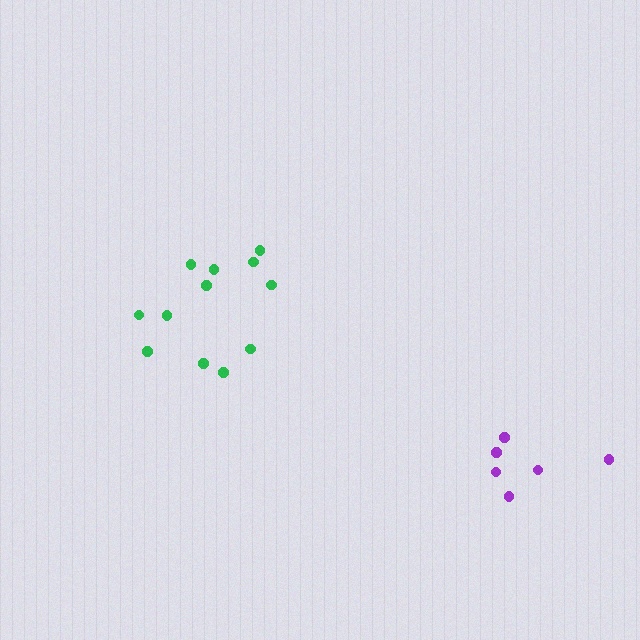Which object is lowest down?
The purple cluster is bottommost.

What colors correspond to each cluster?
The clusters are colored: purple, green.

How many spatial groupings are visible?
There are 2 spatial groupings.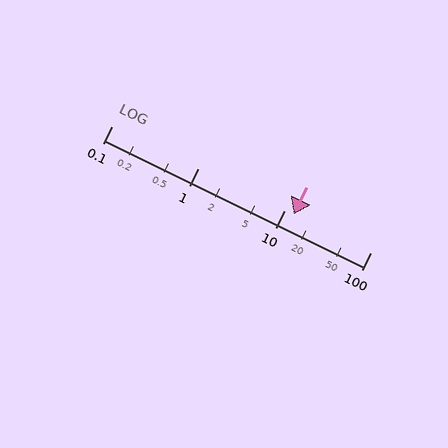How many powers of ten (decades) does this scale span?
The scale spans 3 decades, from 0.1 to 100.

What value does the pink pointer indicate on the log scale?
The pointer indicates approximately 13.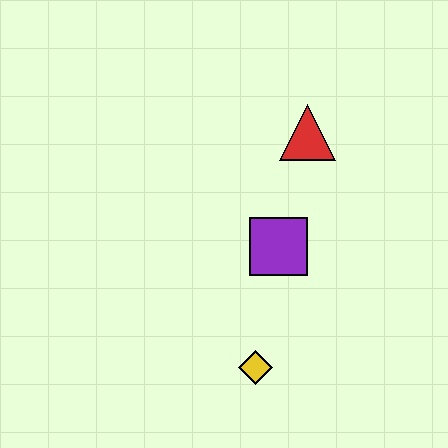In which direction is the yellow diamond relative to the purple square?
The yellow diamond is below the purple square.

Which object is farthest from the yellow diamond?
The red triangle is farthest from the yellow diamond.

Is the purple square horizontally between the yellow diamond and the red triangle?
Yes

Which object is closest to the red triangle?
The purple square is closest to the red triangle.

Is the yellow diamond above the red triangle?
No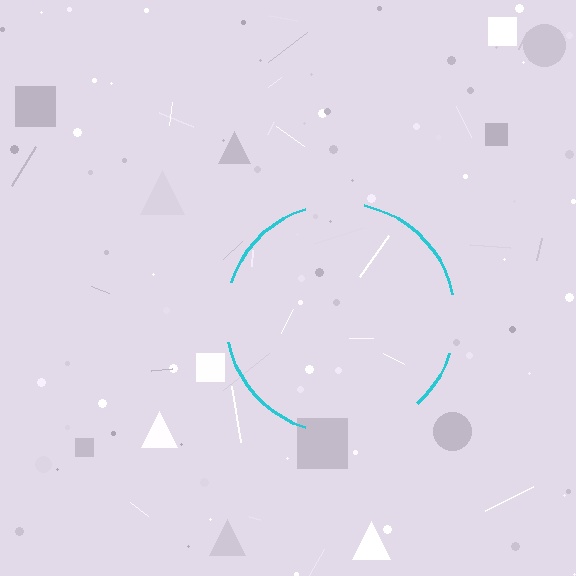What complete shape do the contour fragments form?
The contour fragments form a circle.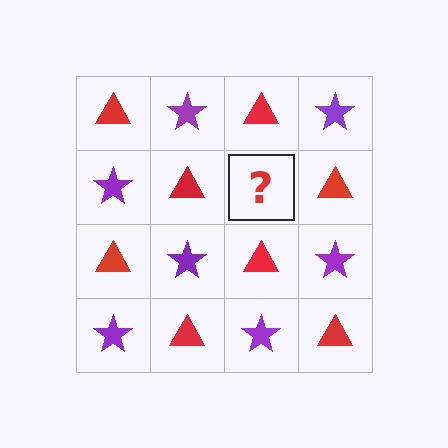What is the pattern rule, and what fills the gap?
The rule is that it alternates red triangle and purple star in a checkerboard pattern. The gap should be filled with a purple star.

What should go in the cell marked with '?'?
The missing cell should contain a purple star.